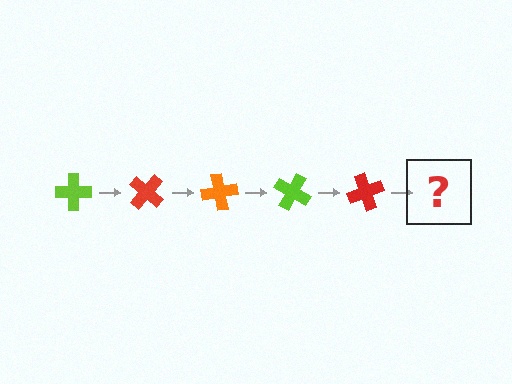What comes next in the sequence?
The next element should be an orange cross, rotated 200 degrees from the start.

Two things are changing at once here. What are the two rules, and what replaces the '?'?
The two rules are that it rotates 40 degrees each step and the color cycles through lime, red, and orange. The '?' should be an orange cross, rotated 200 degrees from the start.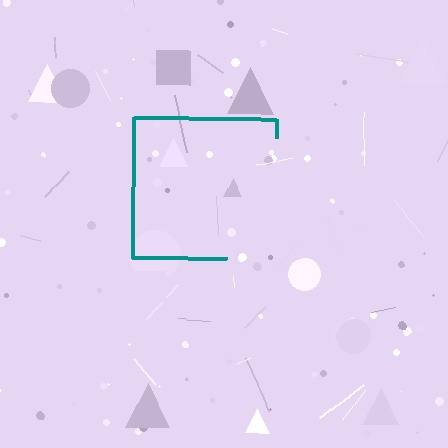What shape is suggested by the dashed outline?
The dashed outline suggests a square.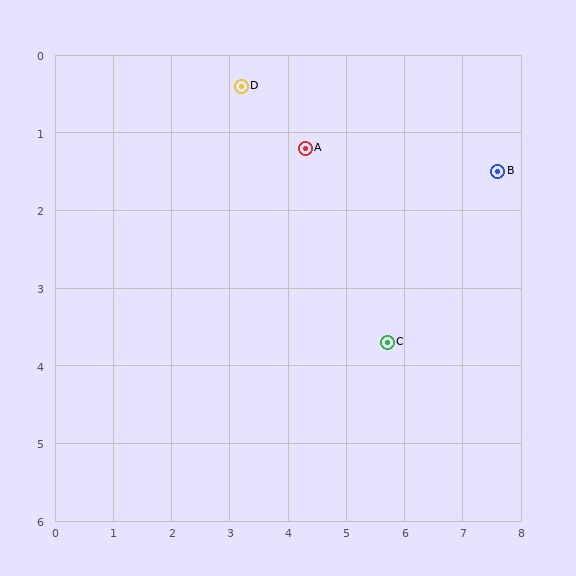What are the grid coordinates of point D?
Point D is at approximately (3.2, 0.4).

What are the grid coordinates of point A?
Point A is at approximately (4.3, 1.2).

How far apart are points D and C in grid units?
Points D and C are about 4.1 grid units apart.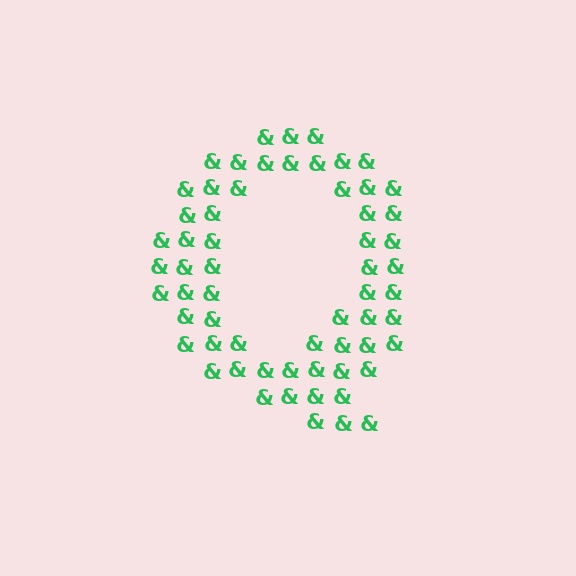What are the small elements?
The small elements are ampersands.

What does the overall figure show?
The overall figure shows the letter Q.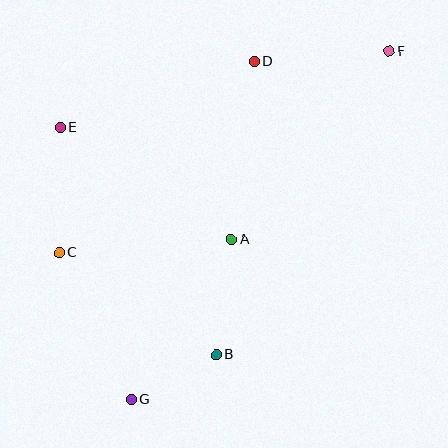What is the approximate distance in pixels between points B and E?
The distance between B and E is approximately 275 pixels.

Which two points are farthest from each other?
Points F and G are farthest from each other.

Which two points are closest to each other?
Points B and G are closest to each other.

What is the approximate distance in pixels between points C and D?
The distance between C and D is approximately 273 pixels.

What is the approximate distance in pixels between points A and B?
The distance between A and B is approximately 116 pixels.